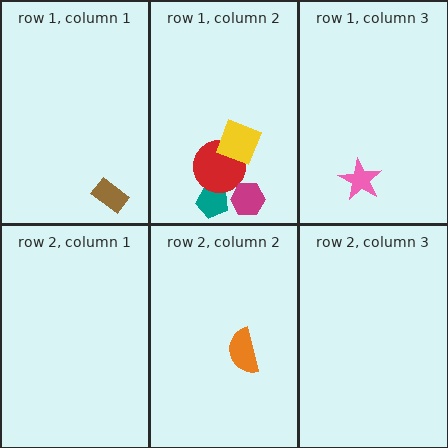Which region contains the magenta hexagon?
The row 1, column 2 region.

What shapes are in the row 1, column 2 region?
The teal pentagon, the red circle, the yellow diamond, the magenta hexagon.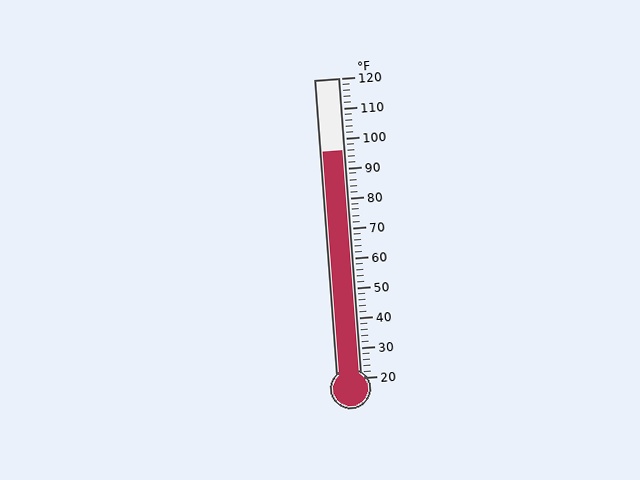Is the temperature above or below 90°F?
The temperature is above 90°F.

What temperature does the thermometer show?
The thermometer shows approximately 96°F.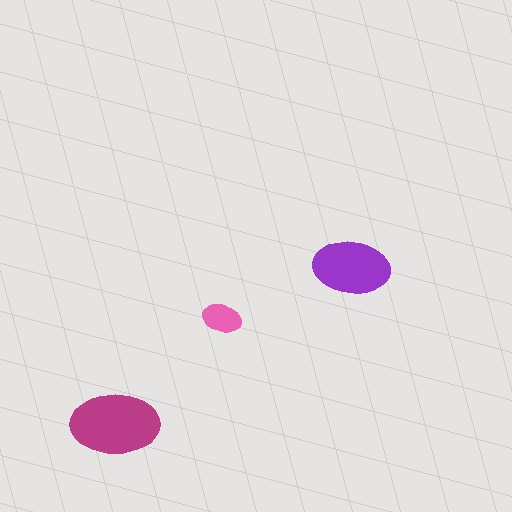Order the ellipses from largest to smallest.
the magenta one, the purple one, the pink one.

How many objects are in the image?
There are 3 objects in the image.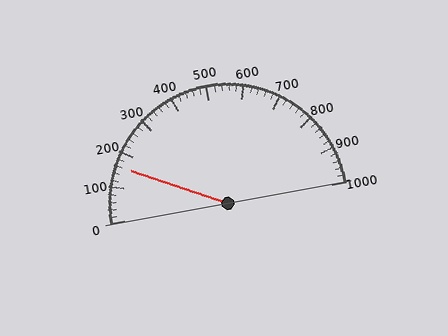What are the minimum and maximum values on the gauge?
The gauge ranges from 0 to 1000.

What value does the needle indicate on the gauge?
The needle indicates approximately 160.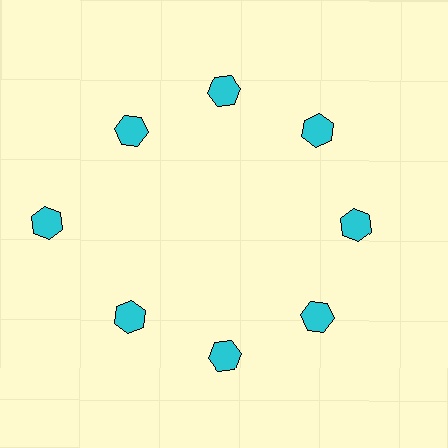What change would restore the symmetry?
The symmetry would be restored by moving it inward, back onto the ring so that all 8 hexagons sit at equal angles and equal distance from the center.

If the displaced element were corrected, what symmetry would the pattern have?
It would have 8-fold rotational symmetry — the pattern would map onto itself every 45 degrees.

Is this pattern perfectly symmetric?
No. The 8 cyan hexagons are arranged in a ring, but one element near the 9 o'clock position is pushed outward from the center, breaking the 8-fold rotational symmetry.